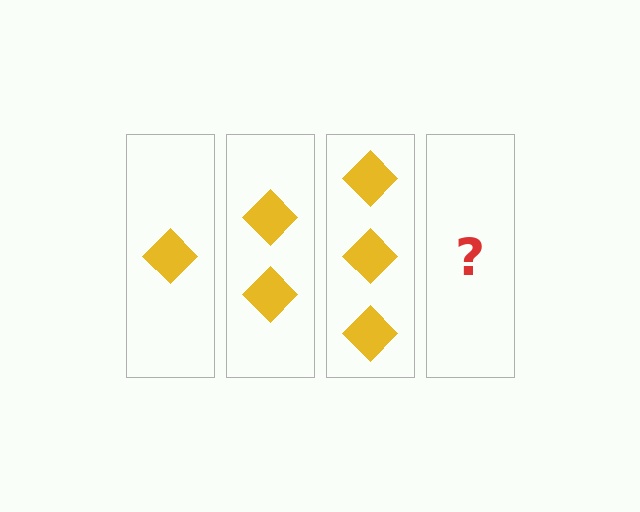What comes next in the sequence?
The next element should be 4 diamonds.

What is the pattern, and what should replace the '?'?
The pattern is that each step adds one more diamond. The '?' should be 4 diamonds.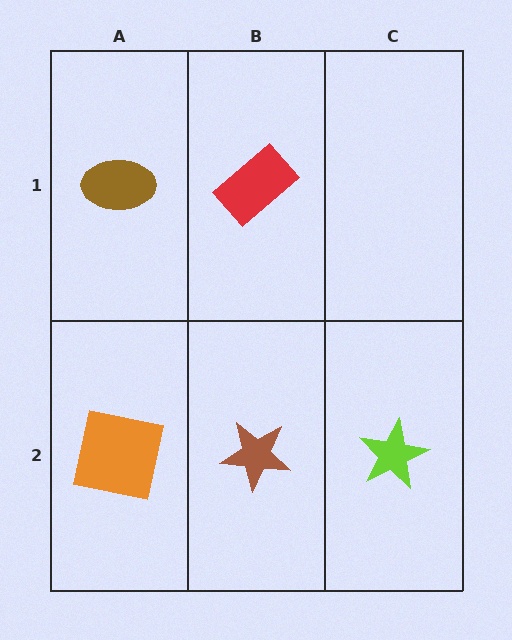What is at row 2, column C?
A lime star.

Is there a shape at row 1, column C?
No, that cell is empty.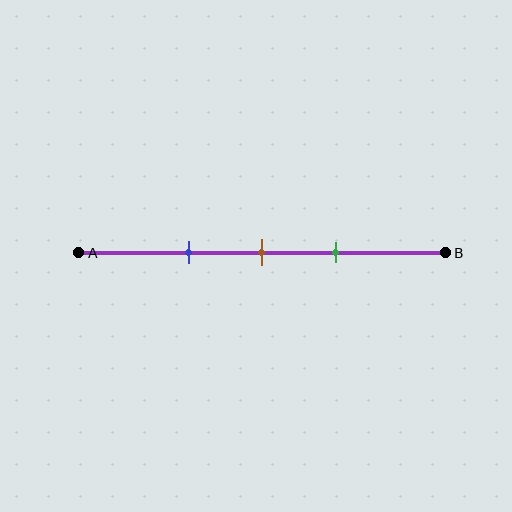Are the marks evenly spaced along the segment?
Yes, the marks are approximately evenly spaced.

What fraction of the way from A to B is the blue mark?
The blue mark is approximately 30% (0.3) of the way from A to B.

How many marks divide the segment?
There are 3 marks dividing the segment.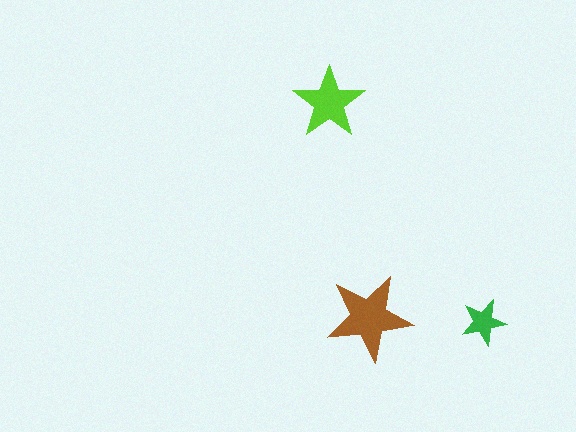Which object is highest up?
The lime star is topmost.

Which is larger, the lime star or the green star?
The lime one.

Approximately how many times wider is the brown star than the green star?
About 2 times wider.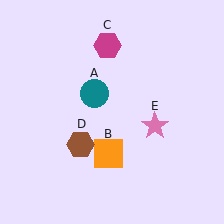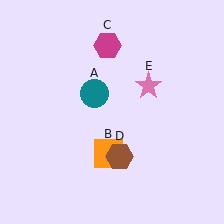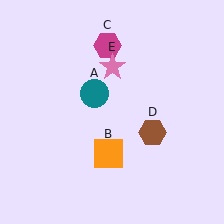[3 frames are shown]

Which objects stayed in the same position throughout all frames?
Teal circle (object A) and orange square (object B) and magenta hexagon (object C) remained stationary.